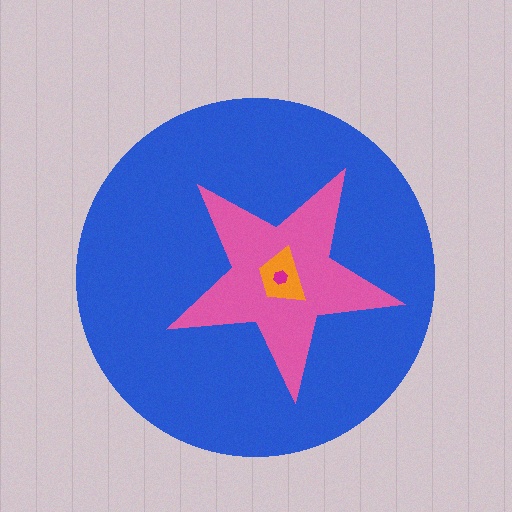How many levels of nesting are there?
4.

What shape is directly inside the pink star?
The orange trapezoid.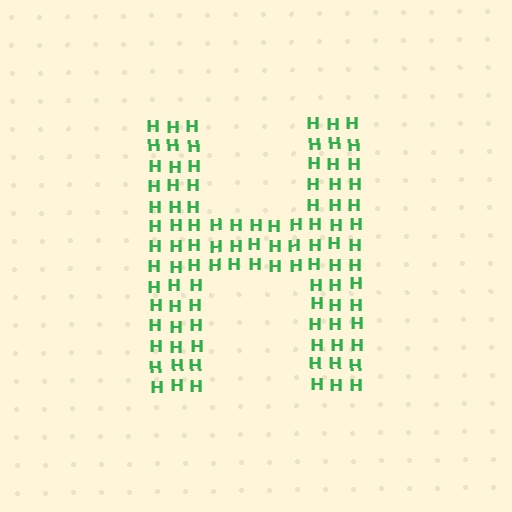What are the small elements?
The small elements are letter H's.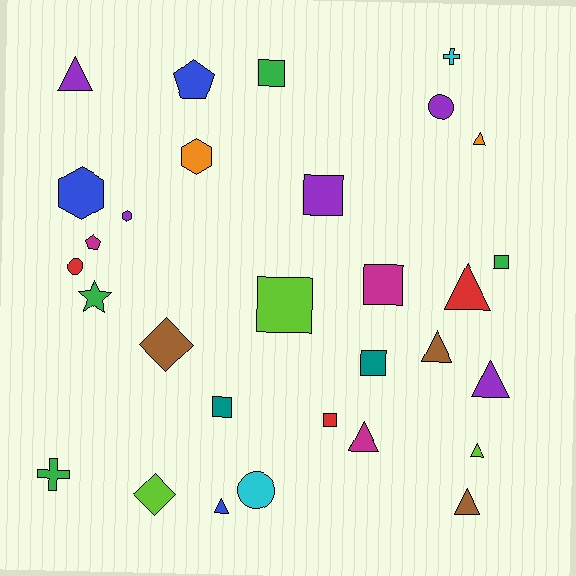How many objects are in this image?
There are 30 objects.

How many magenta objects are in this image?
There are 3 magenta objects.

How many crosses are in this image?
There are 2 crosses.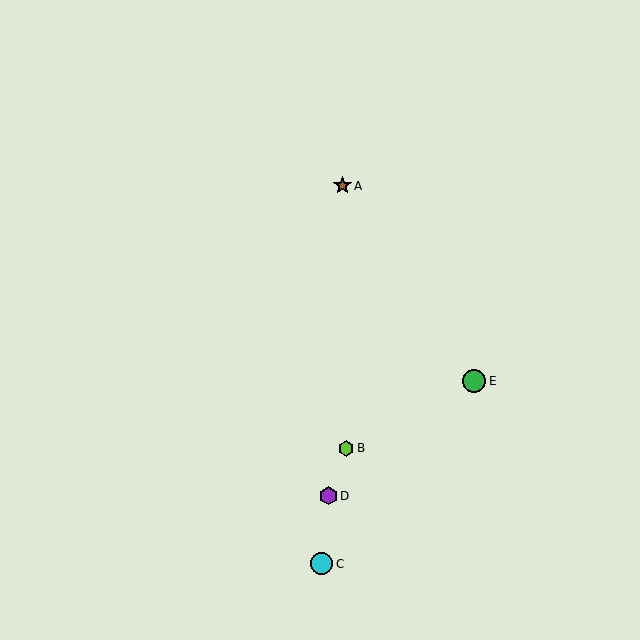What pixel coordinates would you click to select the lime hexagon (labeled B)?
Click at (346, 448) to select the lime hexagon B.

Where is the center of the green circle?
The center of the green circle is at (474, 381).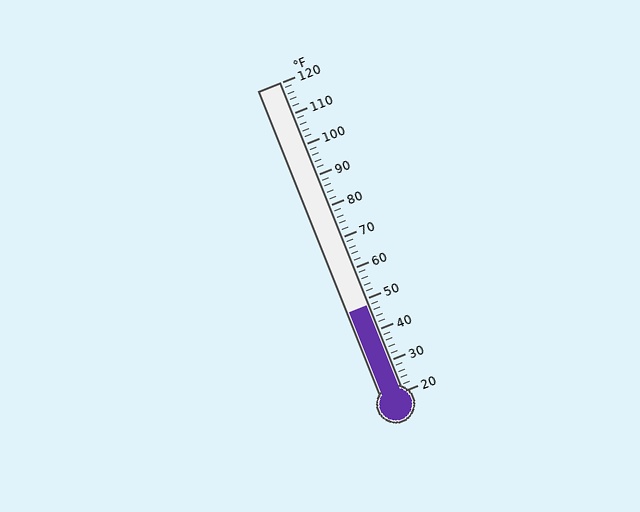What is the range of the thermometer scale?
The thermometer scale ranges from 20°F to 120°F.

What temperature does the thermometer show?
The thermometer shows approximately 48°F.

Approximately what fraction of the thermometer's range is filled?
The thermometer is filled to approximately 30% of its range.